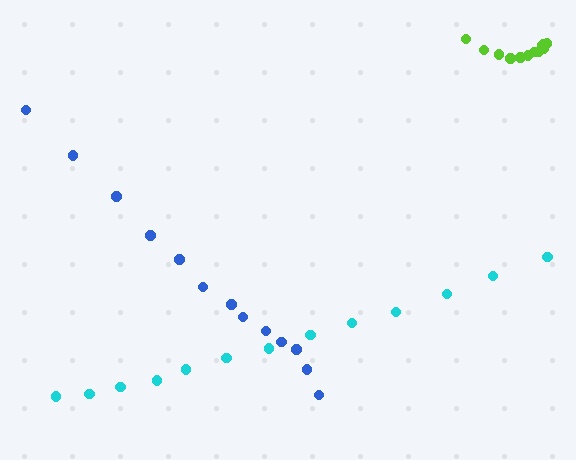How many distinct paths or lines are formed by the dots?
There are 3 distinct paths.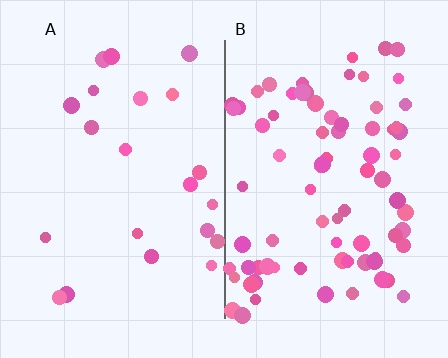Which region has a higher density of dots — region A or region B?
B (the right).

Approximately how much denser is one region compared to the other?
Approximately 3.6× — region B over region A.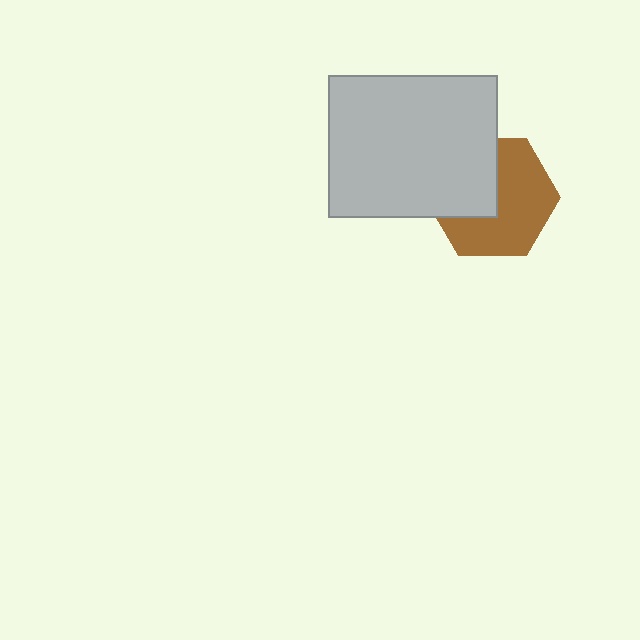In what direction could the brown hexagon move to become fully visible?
The brown hexagon could move toward the lower-right. That would shift it out from behind the light gray rectangle entirely.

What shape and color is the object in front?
The object in front is a light gray rectangle.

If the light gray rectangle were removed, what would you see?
You would see the complete brown hexagon.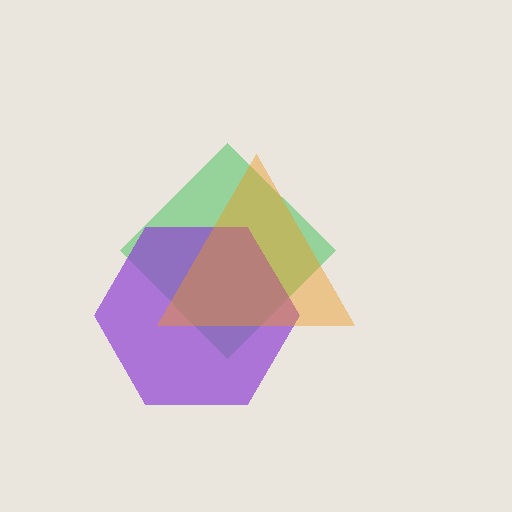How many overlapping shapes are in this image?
There are 3 overlapping shapes in the image.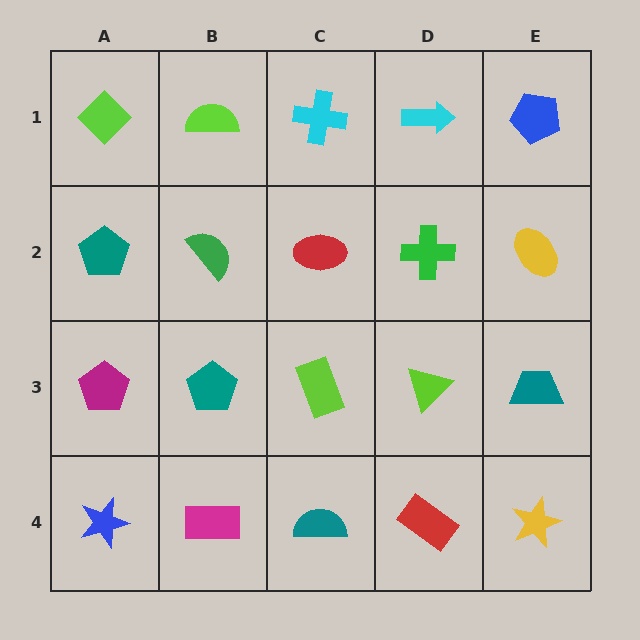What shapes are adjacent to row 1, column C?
A red ellipse (row 2, column C), a lime semicircle (row 1, column B), a cyan arrow (row 1, column D).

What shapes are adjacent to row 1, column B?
A green semicircle (row 2, column B), a lime diamond (row 1, column A), a cyan cross (row 1, column C).